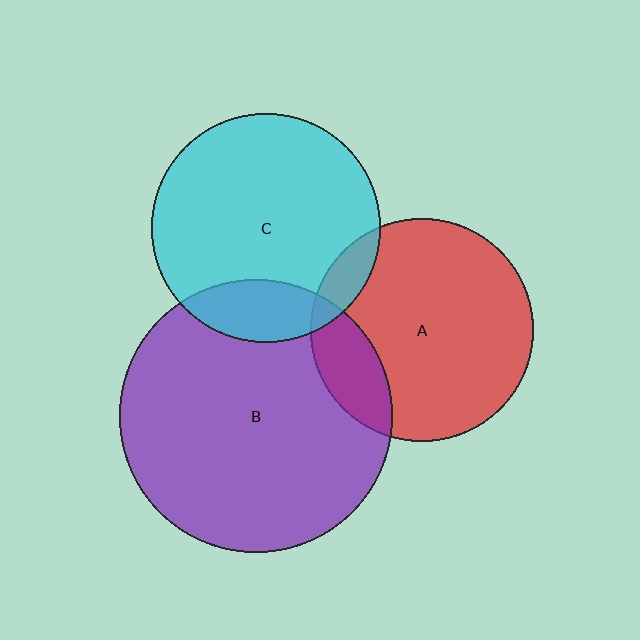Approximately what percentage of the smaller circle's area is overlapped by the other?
Approximately 15%.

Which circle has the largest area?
Circle B (purple).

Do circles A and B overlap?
Yes.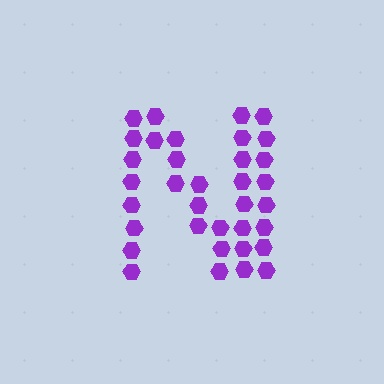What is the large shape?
The large shape is the letter N.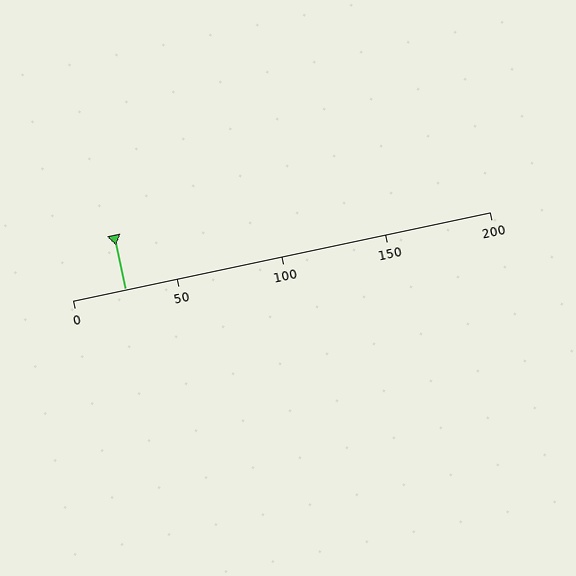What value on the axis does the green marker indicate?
The marker indicates approximately 25.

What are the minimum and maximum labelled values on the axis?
The axis runs from 0 to 200.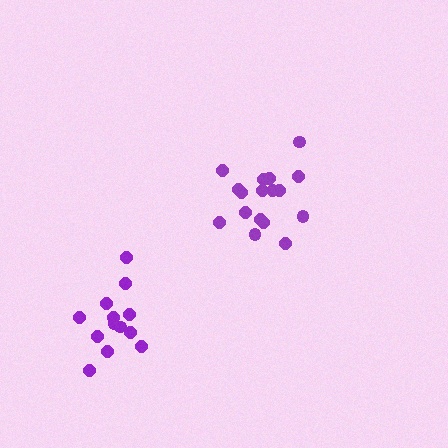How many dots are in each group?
Group 1: 17 dots, Group 2: 13 dots (30 total).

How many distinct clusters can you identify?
There are 2 distinct clusters.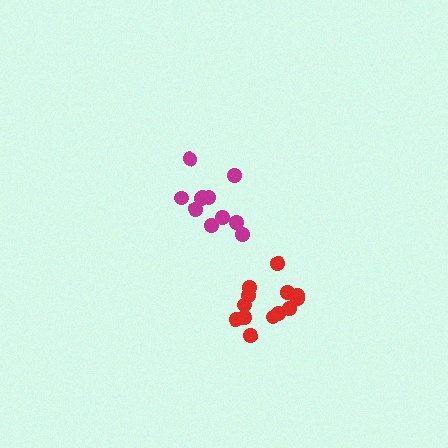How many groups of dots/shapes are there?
There are 2 groups.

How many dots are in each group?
Group 1: 13 dots, Group 2: 11 dots (24 total).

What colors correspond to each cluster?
The clusters are colored: red, magenta.